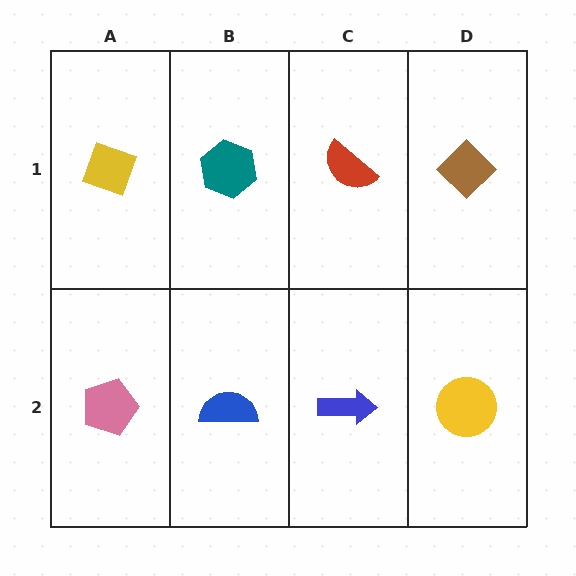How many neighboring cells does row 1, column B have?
3.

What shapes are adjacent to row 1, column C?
A blue arrow (row 2, column C), a teal hexagon (row 1, column B), a brown diamond (row 1, column D).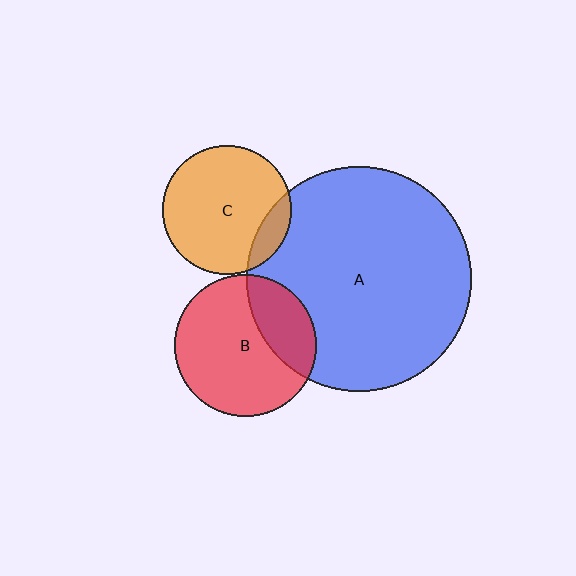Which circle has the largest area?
Circle A (blue).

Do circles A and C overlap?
Yes.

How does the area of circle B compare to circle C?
Approximately 1.2 times.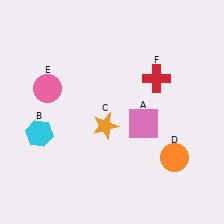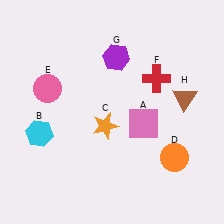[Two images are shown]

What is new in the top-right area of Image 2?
A purple hexagon (G) was added in the top-right area of Image 2.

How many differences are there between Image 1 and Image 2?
There are 2 differences between the two images.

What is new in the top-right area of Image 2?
A brown triangle (H) was added in the top-right area of Image 2.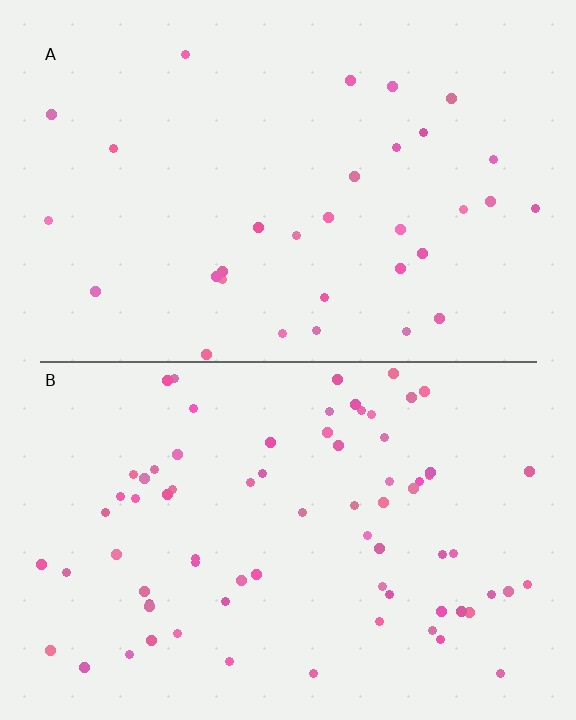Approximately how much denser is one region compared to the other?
Approximately 2.3× — region B over region A.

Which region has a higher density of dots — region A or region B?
B (the bottom).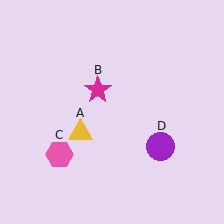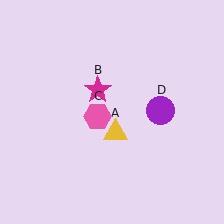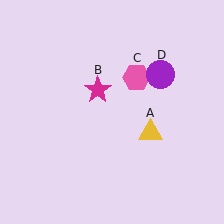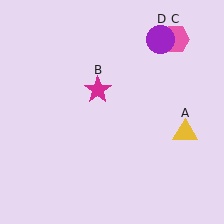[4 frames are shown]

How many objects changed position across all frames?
3 objects changed position: yellow triangle (object A), pink hexagon (object C), purple circle (object D).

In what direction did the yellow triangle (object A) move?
The yellow triangle (object A) moved right.